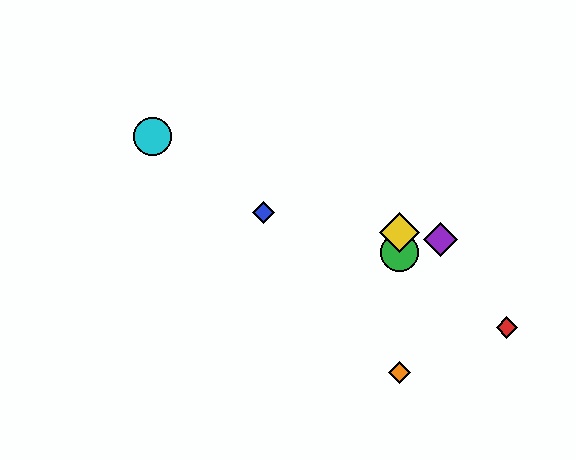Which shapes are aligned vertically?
The green circle, the yellow diamond, the orange diamond are aligned vertically.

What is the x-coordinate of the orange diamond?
The orange diamond is at x≈399.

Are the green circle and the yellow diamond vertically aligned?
Yes, both are at x≈399.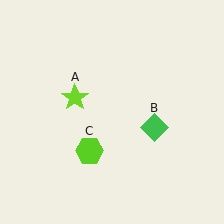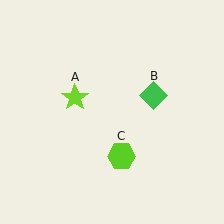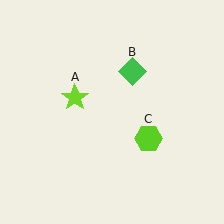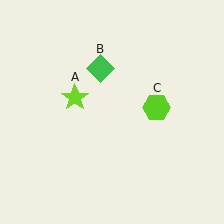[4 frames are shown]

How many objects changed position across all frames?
2 objects changed position: green diamond (object B), lime hexagon (object C).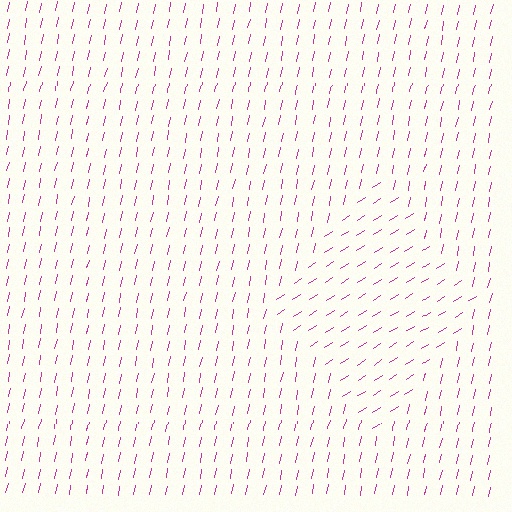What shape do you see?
I see a diamond.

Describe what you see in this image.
The image is filled with small magenta line segments. A diamond region in the image has lines oriented differently from the surrounding lines, creating a visible texture boundary.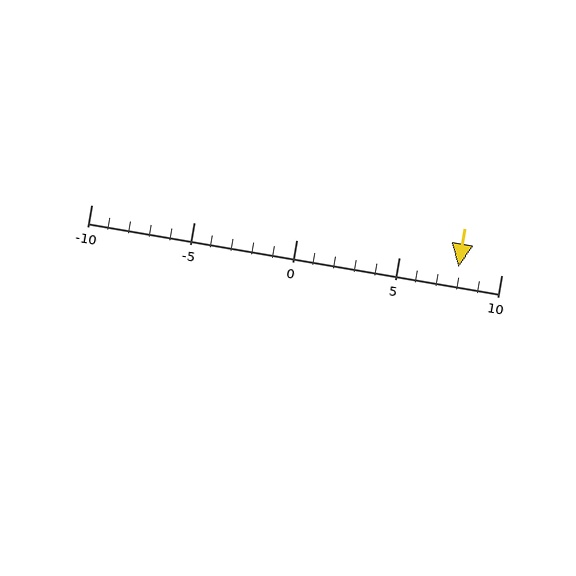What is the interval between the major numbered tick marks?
The major tick marks are spaced 5 units apart.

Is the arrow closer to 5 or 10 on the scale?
The arrow is closer to 10.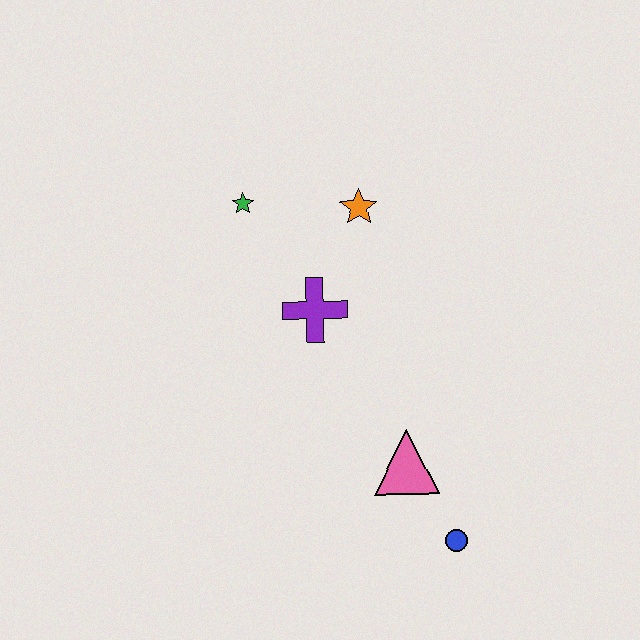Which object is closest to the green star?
The orange star is closest to the green star.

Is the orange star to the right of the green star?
Yes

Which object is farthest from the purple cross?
The blue circle is farthest from the purple cross.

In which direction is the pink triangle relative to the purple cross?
The pink triangle is below the purple cross.